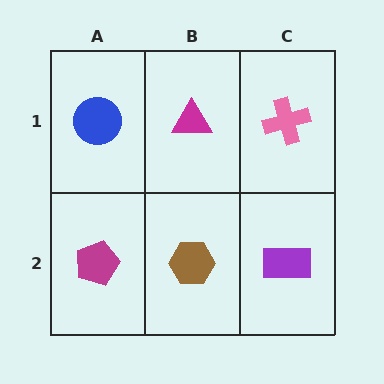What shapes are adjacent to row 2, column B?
A magenta triangle (row 1, column B), a magenta pentagon (row 2, column A), a purple rectangle (row 2, column C).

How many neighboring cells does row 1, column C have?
2.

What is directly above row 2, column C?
A pink cross.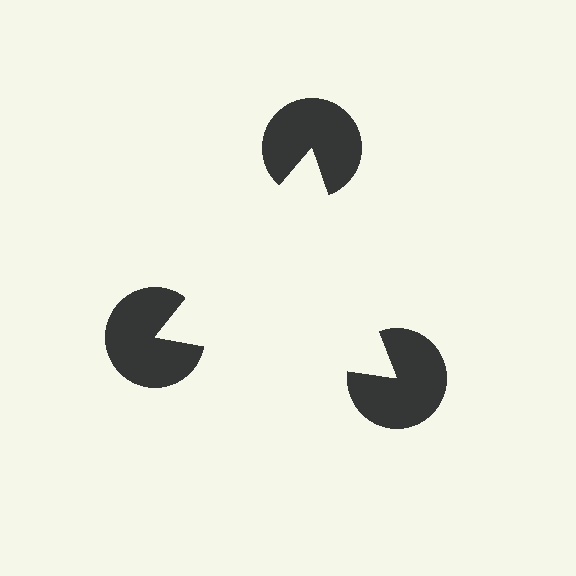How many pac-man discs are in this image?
There are 3 — one at each vertex of the illusory triangle.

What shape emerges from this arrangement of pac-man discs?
An illusory triangle — its edges are inferred from the aligned wedge cuts in the pac-man discs, not physically drawn.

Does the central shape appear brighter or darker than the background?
It typically appears slightly brighter than the background, even though no actual brightness change is drawn.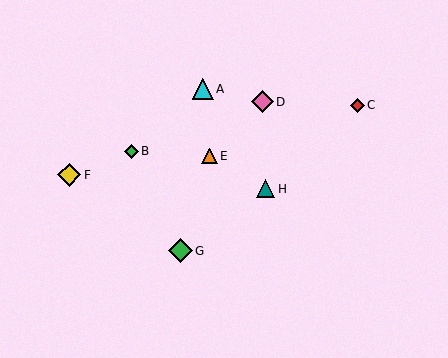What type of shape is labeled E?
Shape E is an orange triangle.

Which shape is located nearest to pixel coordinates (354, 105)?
The red diamond (labeled C) at (357, 105) is nearest to that location.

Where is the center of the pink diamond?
The center of the pink diamond is at (262, 102).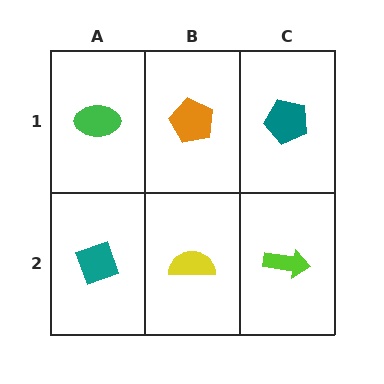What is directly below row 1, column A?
A teal diamond.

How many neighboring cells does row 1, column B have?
3.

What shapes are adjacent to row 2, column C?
A teal pentagon (row 1, column C), a yellow semicircle (row 2, column B).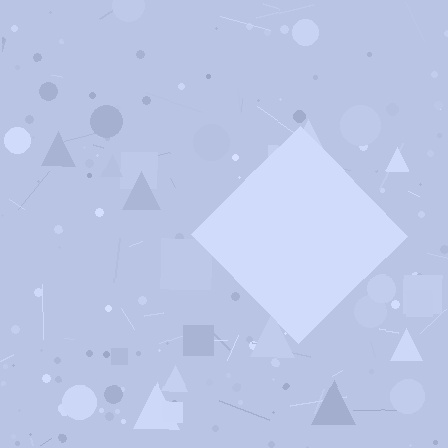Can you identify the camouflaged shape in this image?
The camouflaged shape is a diamond.